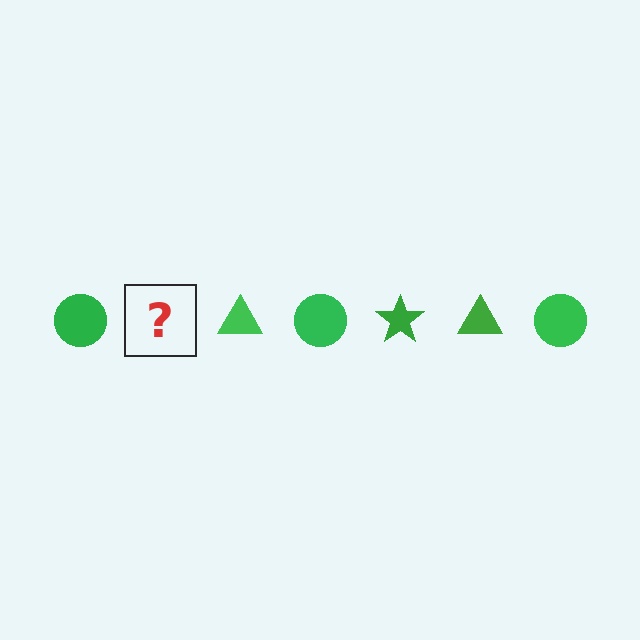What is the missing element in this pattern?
The missing element is a green star.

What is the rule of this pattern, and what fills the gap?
The rule is that the pattern cycles through circle, star, triangle shapes in green. The gap should be filled with a green star.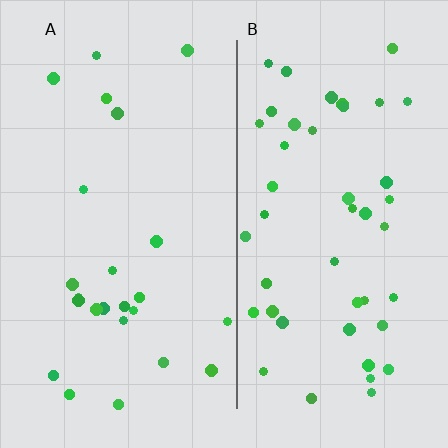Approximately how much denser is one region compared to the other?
Approximately 2.0× — region B over region A.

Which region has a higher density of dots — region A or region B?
B (the right).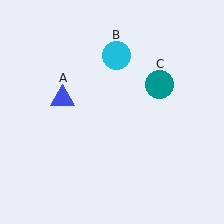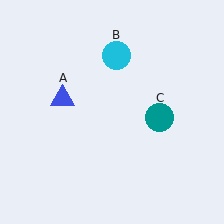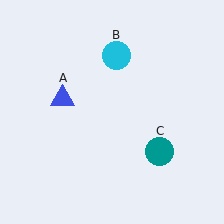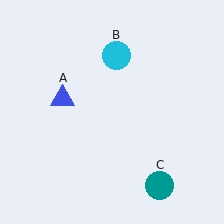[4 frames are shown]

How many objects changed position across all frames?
1 object changed position: teal circle (object C).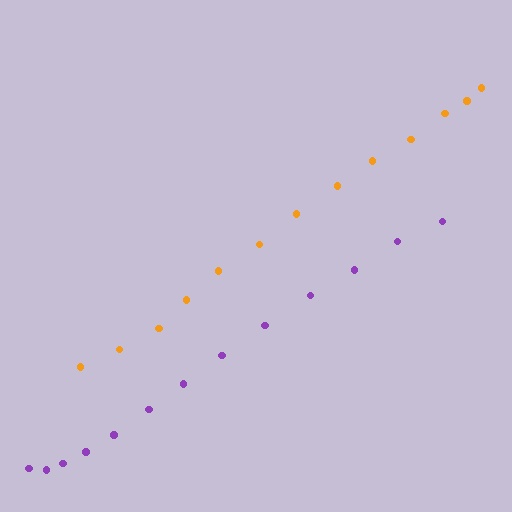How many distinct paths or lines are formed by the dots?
There are 2 distinct paths.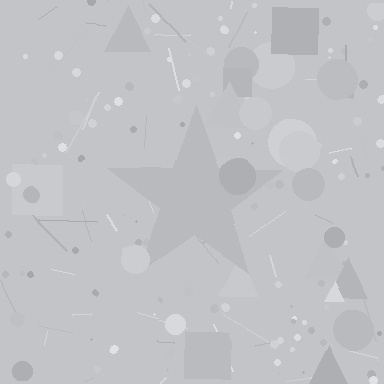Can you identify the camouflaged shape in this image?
The camouflaged shape is a star.